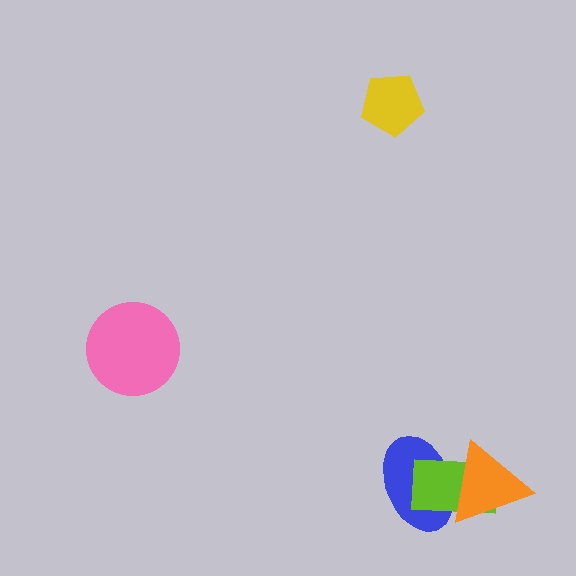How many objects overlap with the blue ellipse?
2 objects overlap with the blue ellipse.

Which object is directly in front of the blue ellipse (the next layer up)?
The lime rectangle is directly in front of the blue ellipse.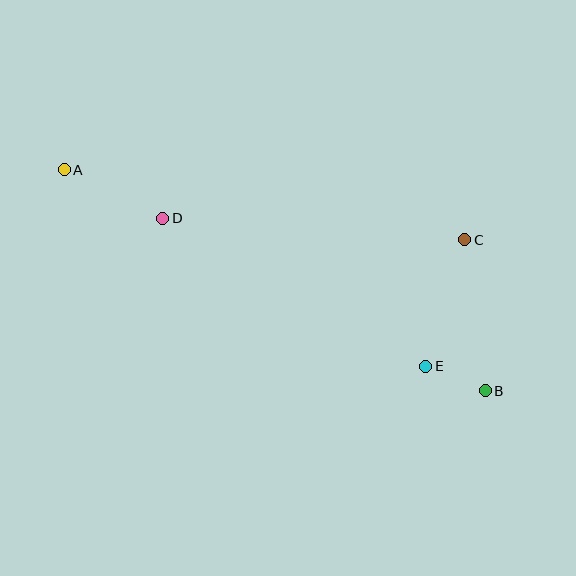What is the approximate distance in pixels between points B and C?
The distance between B and C is approximately 152 pixels.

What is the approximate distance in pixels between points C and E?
The distance between C and E is approximately 132 pixels.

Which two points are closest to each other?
Points B and E are closest to each other.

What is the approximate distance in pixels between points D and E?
The distance between D and E is approximately 302 pixels.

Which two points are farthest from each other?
Points A and B are farthest from each other.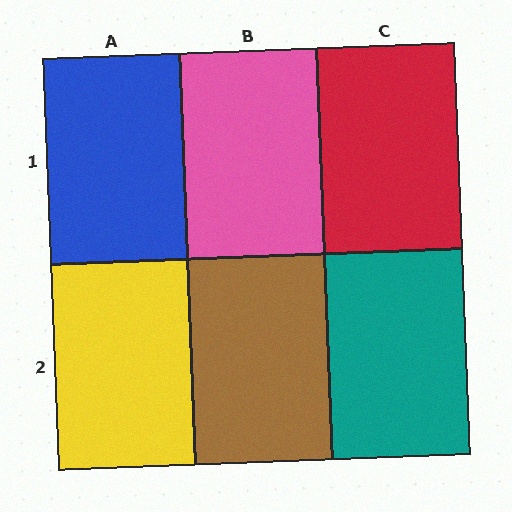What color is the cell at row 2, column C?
Teal.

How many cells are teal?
1 cell is teal.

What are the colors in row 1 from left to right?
Blue, pink, red.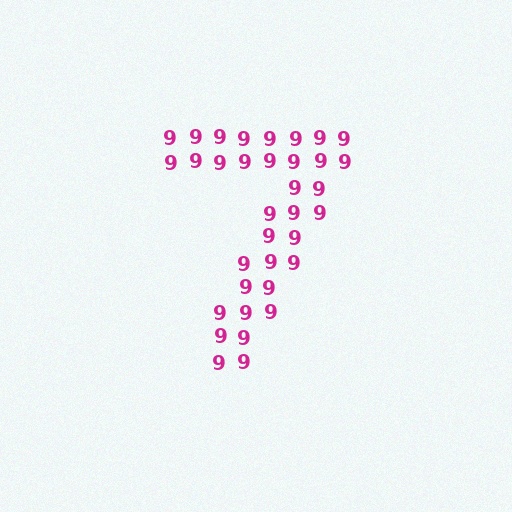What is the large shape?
The large shape is the digit 7.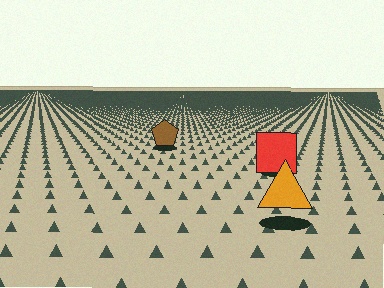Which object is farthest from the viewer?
The brown pentagon is farthest from the viewer. It appears smaller and the ground texture around it is denser.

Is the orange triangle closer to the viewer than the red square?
Yes. The orange triangle is closer — you can tell from the texture gradient: the ground texture is coarser near it.